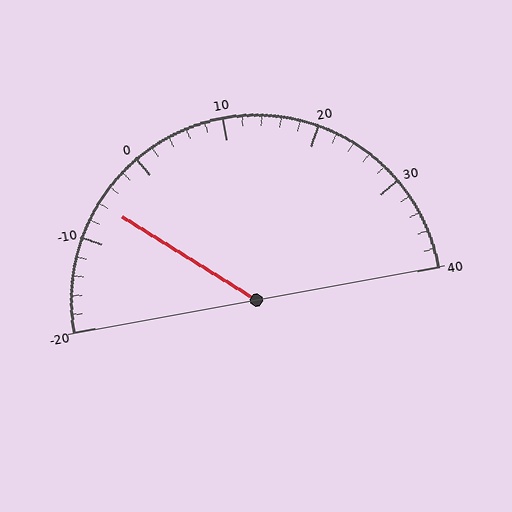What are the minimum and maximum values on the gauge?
The gauge ranges from -20 to 40.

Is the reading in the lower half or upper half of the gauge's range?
The reading is in the lower half of the range (-20 to 40).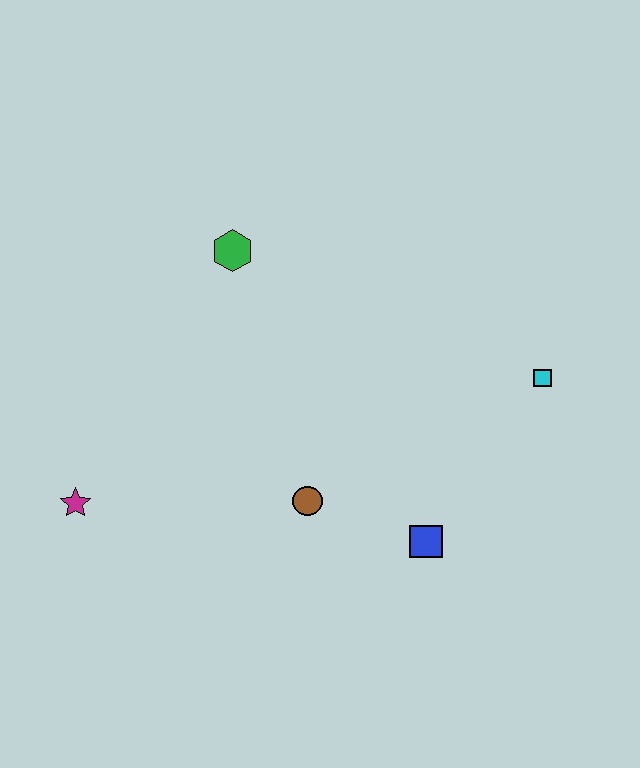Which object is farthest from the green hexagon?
The blue square is farthest from the green hexagon.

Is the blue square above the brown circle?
No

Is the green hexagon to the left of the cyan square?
Yes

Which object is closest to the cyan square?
The blue square is closest to the cyan square.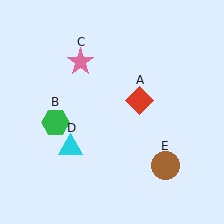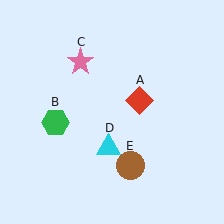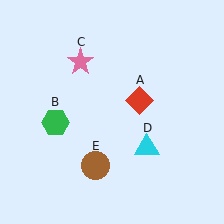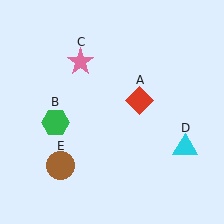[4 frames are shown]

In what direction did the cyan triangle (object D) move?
The cyan triangle (object D) moved right.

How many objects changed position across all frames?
2 objects changed position: cyan triangle (object D), brown circle (object E).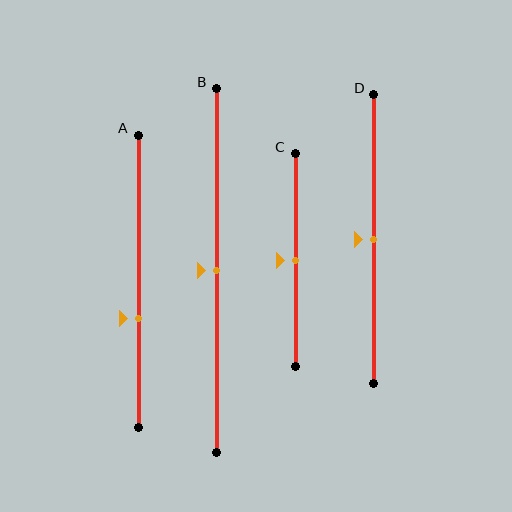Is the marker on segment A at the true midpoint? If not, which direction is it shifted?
No, the marker on segment A is shifted downward by about 13% of the segment length.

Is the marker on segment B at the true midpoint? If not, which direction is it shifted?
Yes, the marker on segment B is at the true midpoint.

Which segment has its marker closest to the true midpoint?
Segment B has its marker closest to the true midpoint.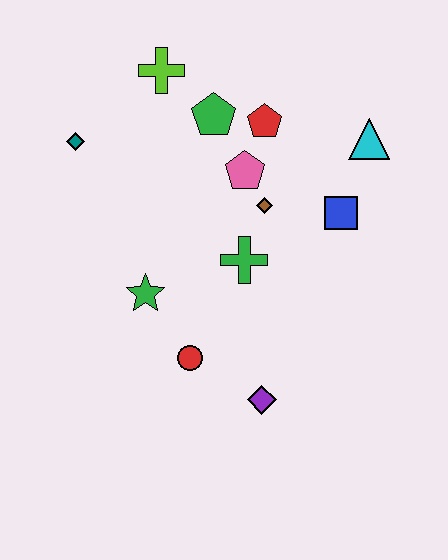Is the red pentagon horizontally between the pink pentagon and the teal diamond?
No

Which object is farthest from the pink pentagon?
The purple diamond is farthest from the pink pentagon.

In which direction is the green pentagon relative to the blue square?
The green pentagon is to the left of the blue square.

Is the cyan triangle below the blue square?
No